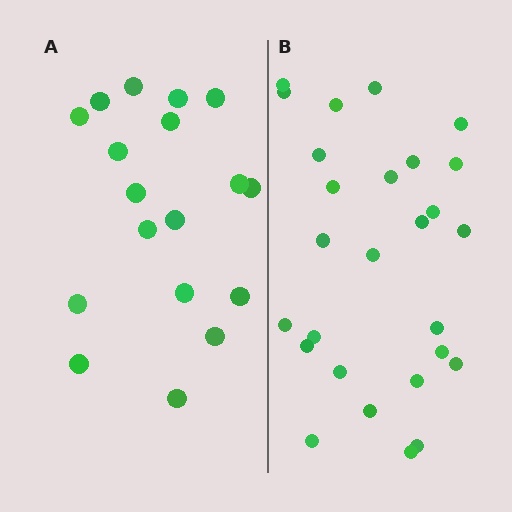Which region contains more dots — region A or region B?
Region B (the right region) has more dots.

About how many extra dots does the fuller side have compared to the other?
Region B has roughly 8 or so more dots than region A.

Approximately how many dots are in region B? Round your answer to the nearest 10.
About 30 dots. (The exact count is 27, which rounds to 30.)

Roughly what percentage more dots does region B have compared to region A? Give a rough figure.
About 50% more.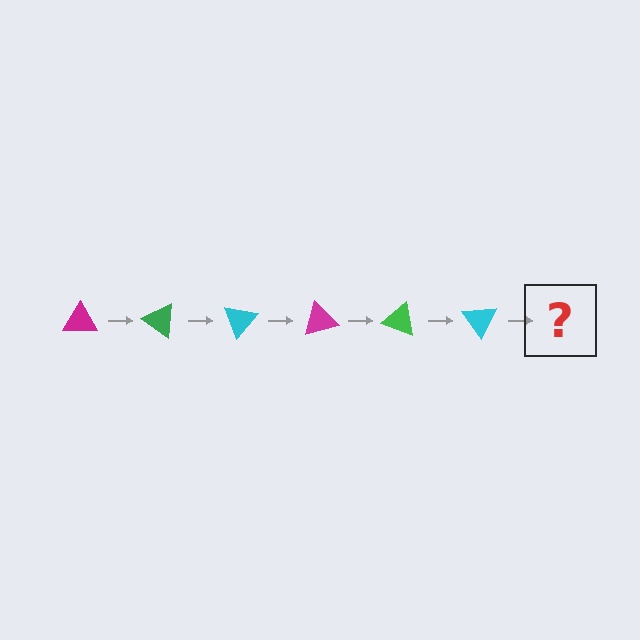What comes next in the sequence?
The next element should be a magenta triangle, rotated 210 degrees from the start.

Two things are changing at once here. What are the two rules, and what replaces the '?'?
The two rules are that it rotates 35 degrees each step and the color cycles through magenta, green, and cyan. The '?' should be a magenta triangle, rotated 210 degrees from the start.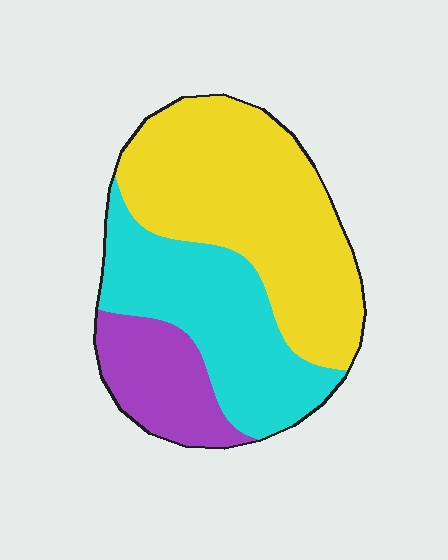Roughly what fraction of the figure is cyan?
Cyan covers about 35% of the figure.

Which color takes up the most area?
Yellow, at roughly 50%.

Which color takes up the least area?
Purple, at roughly 15%.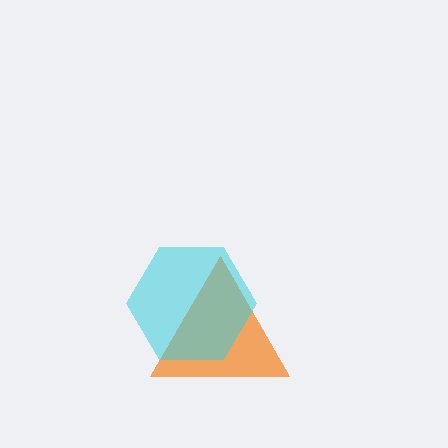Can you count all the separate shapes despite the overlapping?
Yes, there are 2 separate shapes.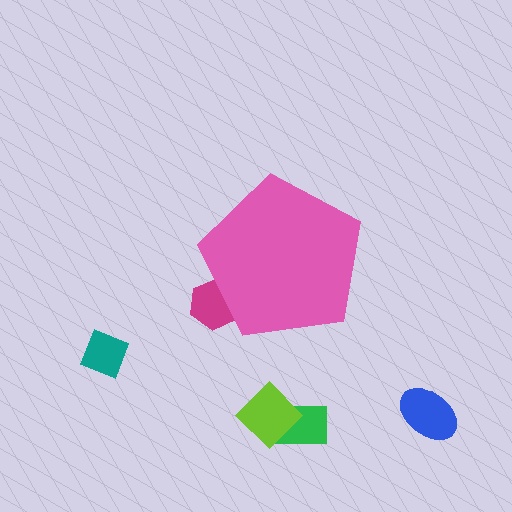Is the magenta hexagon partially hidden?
Yes, the magenta hexagon is partially hidden behind the pink pentagon.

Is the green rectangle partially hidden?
No, the green rectangle is fully visible.